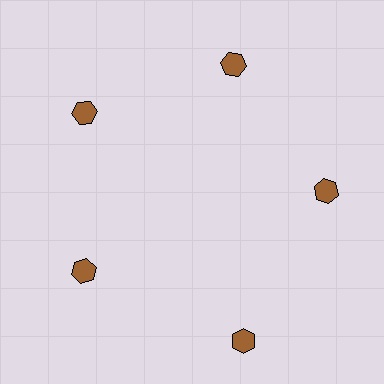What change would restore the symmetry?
The symmetry would be restored by moving it inward, back onto the ring so that all 5 hexagons sit at equal angles and equal distance from the center.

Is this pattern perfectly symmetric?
No. The 5 brown hexagons are arranged in a ring, but one element near the 5 o'clock position is pushed outward from the center, breaking the 5-fold rotational symmetry.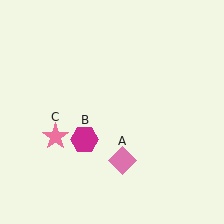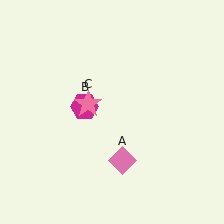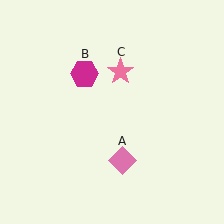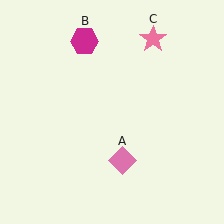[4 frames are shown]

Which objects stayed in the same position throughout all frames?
Pink diamond (object A) remained stationary.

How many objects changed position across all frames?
2 objects changed position: magenta hexagon (object B), pink star (object C).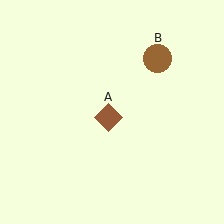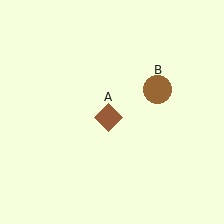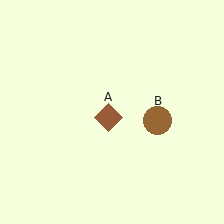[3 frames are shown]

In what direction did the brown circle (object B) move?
The brown circle (object B) moved down.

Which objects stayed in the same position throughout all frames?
Brown diamond (object A) remained stationary.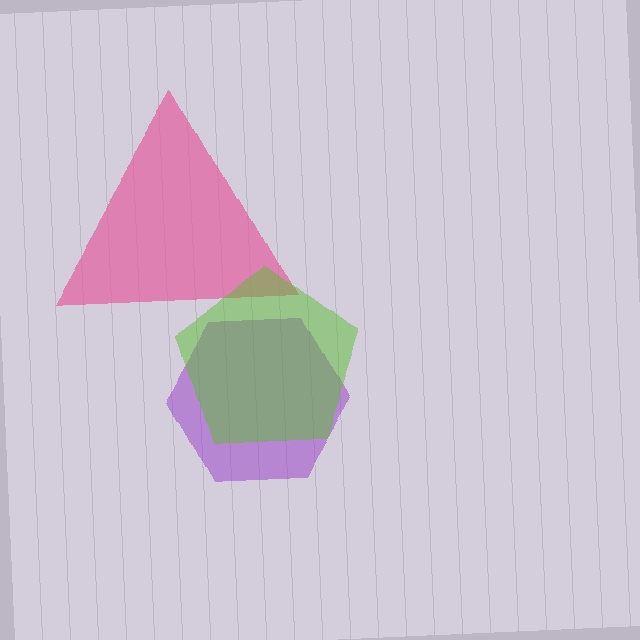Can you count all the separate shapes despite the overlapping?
Yes, there are 3 separate shapes.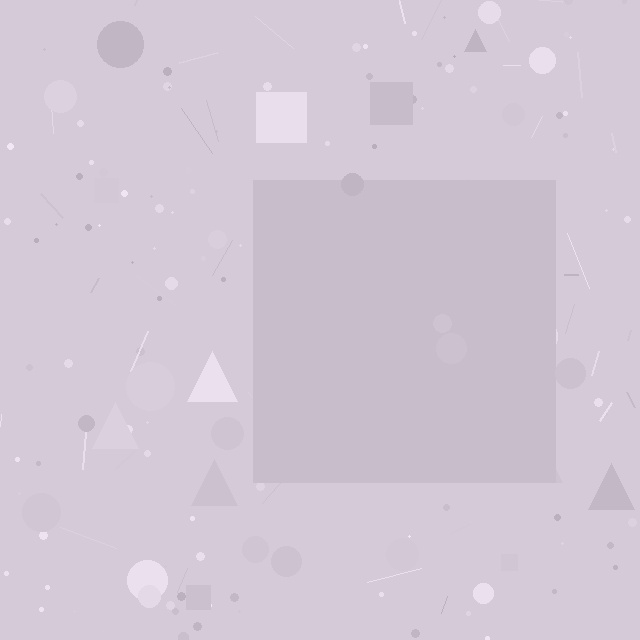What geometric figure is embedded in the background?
A square is embedded in the background.